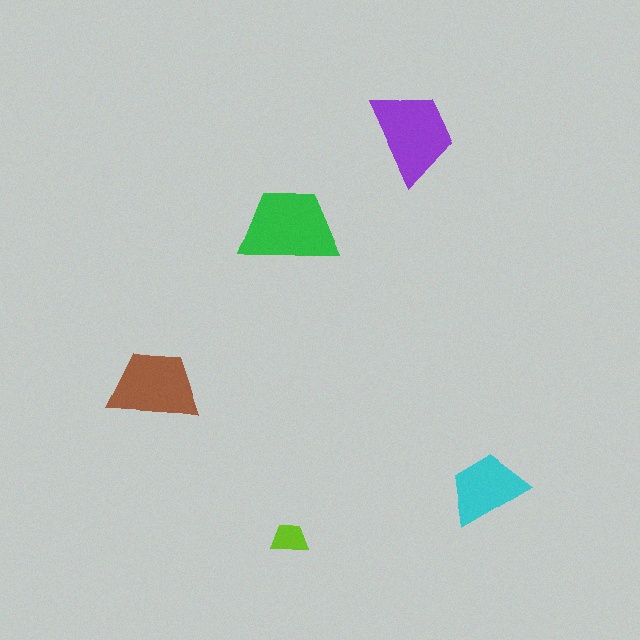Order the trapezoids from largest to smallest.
the green one, the purple one, the brown one, the cyan one, the lime one.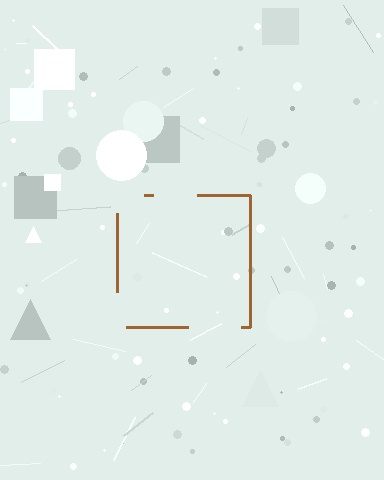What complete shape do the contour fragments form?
The contour fragments form a square.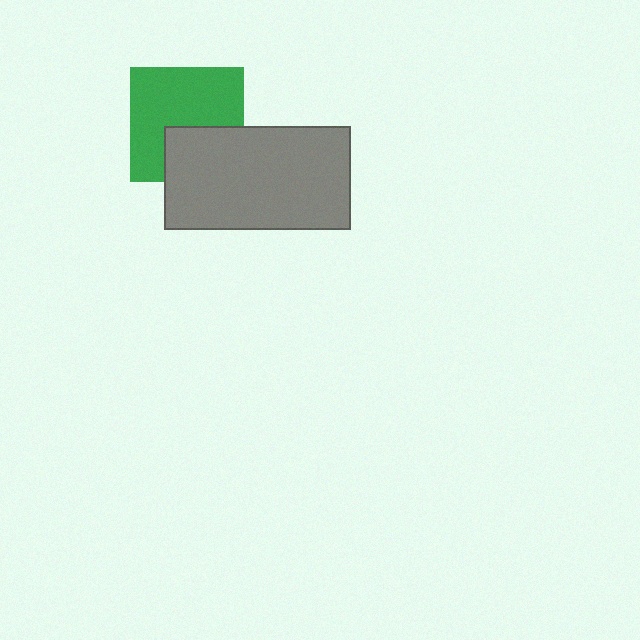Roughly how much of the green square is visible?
Most of it is visible (roughly 66%).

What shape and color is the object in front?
The object in front is a gray rectangle.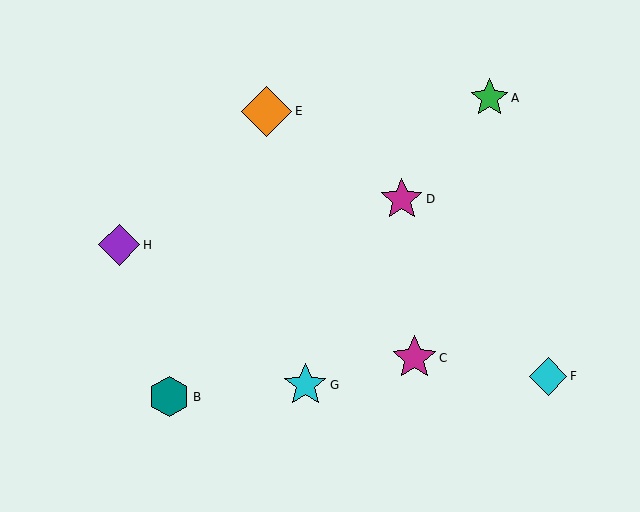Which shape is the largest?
The orange diamond (labeled E) is the largest.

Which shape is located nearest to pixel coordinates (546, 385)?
The cyan diamond (labeled F) at (548, 376) is nearest to that location.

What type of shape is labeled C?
Shape C is a magenta star.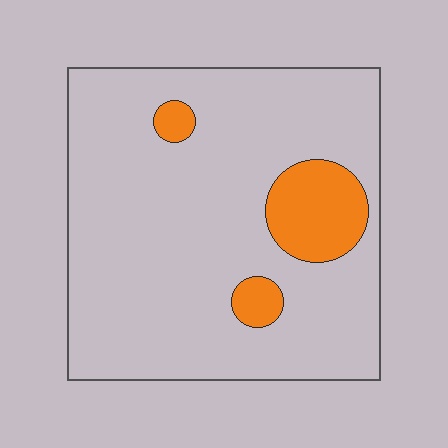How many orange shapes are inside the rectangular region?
3.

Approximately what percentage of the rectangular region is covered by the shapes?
Approximately 10%.